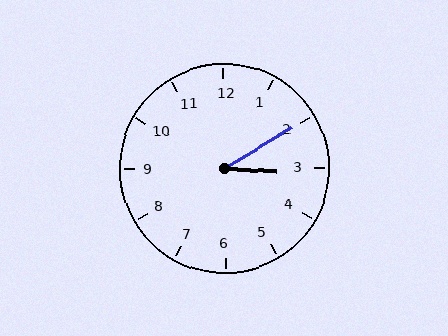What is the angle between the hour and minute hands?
Approximately 35 degrees.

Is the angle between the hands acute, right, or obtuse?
It is acute.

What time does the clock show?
3:10.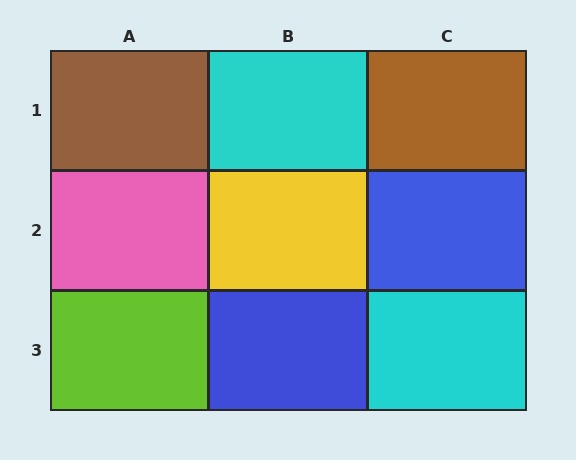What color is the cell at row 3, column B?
Blue.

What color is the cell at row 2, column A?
Pink.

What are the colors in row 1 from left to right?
Brown, cyan, brown.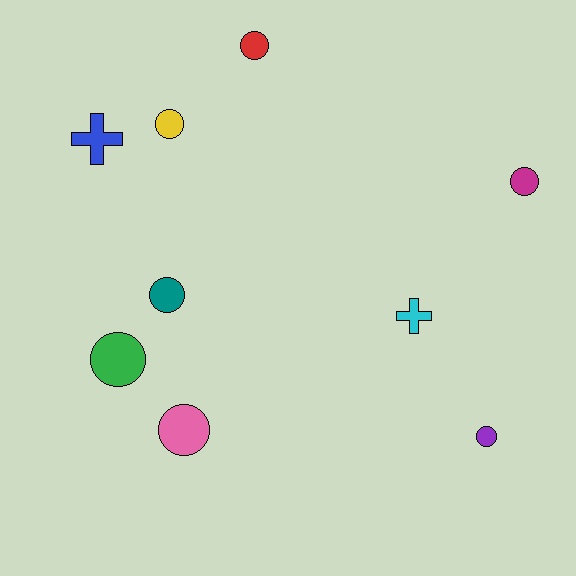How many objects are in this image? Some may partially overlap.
There are 9 objects.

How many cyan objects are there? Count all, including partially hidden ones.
There is 1 cyan object.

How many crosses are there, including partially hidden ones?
There are 2 crosses.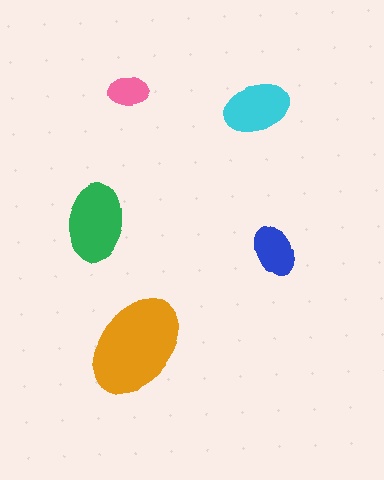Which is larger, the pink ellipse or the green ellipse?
The green one.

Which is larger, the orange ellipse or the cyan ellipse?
The orange one.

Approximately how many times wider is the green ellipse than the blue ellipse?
About 1.5 times wider.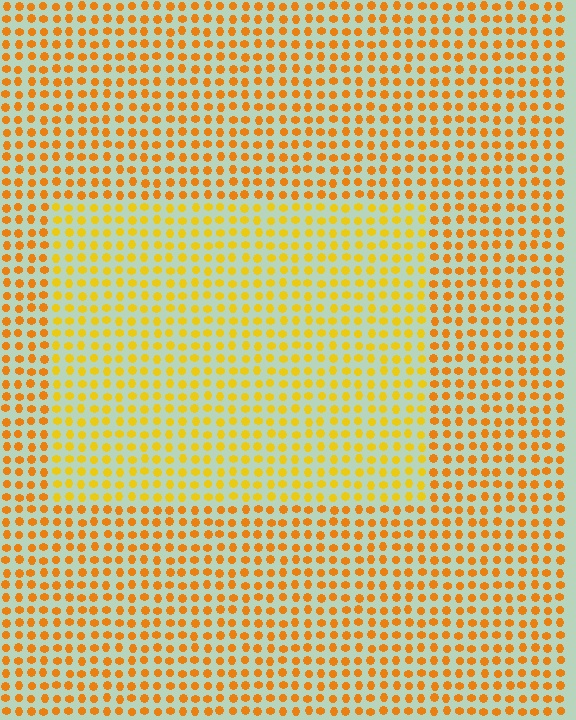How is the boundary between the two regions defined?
The boundary is defined purely by a slight shift in hue (about 21 degrees). Spacing, size, and orientation are identical on both sides.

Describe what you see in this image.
The image is filled with small orange elements in a uniform arrangement. A rectangle-shaped region is visible where the elements are tinted to a slightly different hue, forming a subtle color boundary.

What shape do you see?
I see a rectangle.